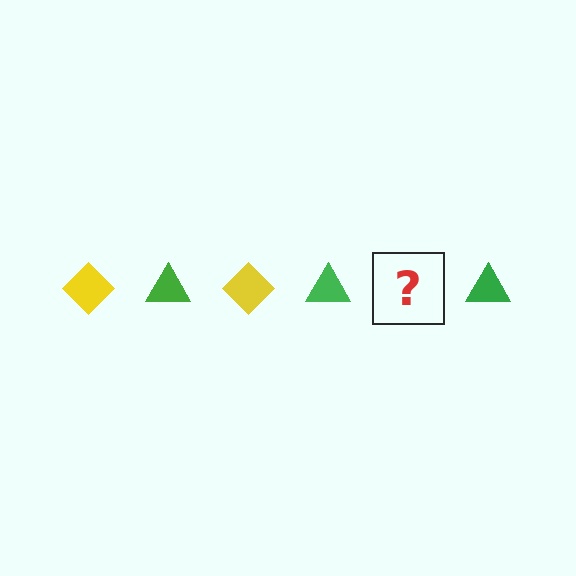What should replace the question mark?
The question mark should be replaced with a yellow diamond.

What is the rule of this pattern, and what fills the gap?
The rule is that the pattern alternates between yellow diamond and green triangle. The gap should be filled with a yellow diamond.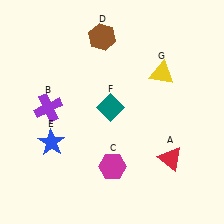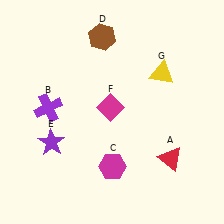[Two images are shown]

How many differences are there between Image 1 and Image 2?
There are 2 differences between the two images.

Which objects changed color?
E changed from blue to purple. F changed from teal to magenta.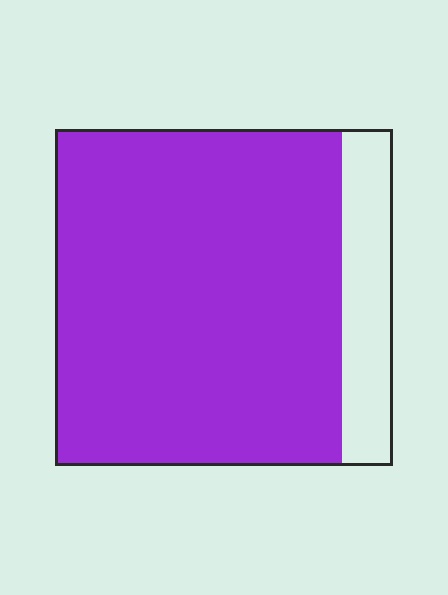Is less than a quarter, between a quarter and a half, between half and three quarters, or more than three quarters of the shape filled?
More than three quarters.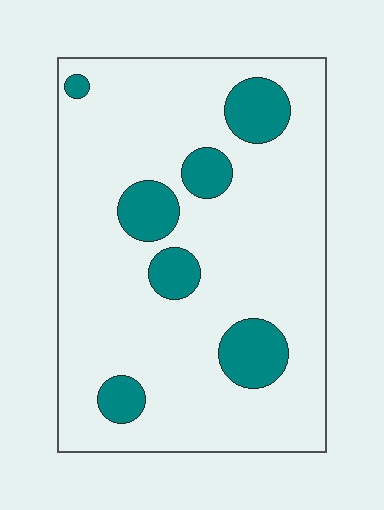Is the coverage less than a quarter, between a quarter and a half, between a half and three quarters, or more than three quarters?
Less than a quarter.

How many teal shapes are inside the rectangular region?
7.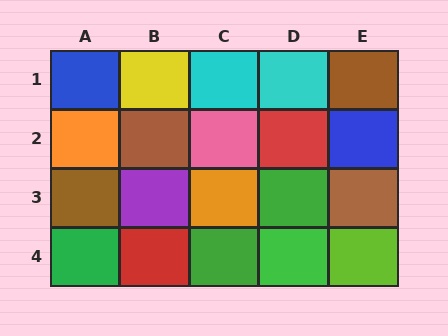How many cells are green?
4 cells are green.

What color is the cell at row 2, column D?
Red.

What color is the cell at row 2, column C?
Pink.